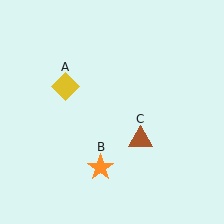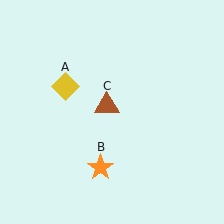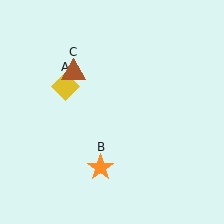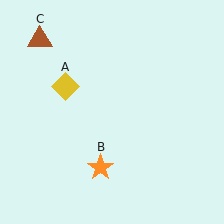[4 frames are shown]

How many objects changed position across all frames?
1 object changed position: brown triangle (object C).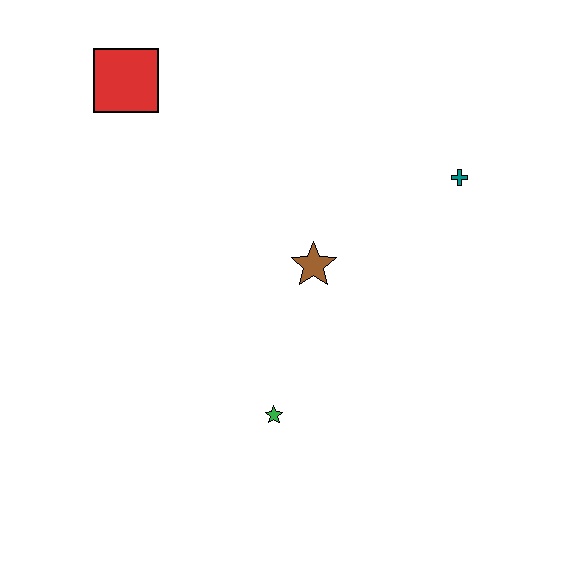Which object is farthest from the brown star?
The red square is farthest from the brown star.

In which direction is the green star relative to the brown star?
The green star is below the brown star.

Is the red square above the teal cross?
Yes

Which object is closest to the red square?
The brown star is closest to the red square.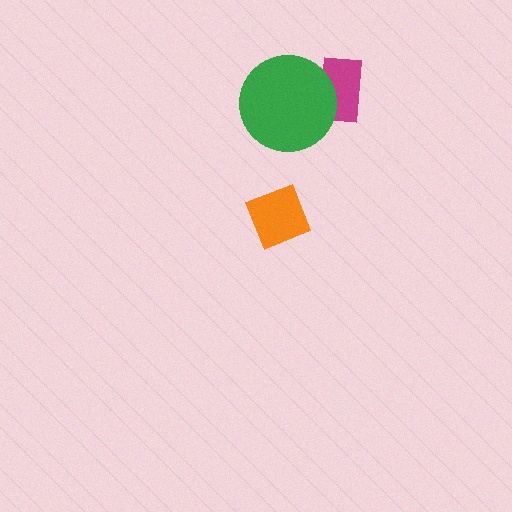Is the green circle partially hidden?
No, no other shape covers it.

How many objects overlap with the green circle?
1 object overlaps with the green circle.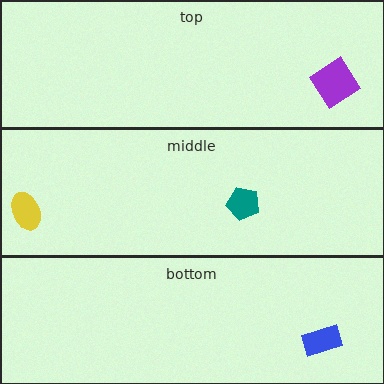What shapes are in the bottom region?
The blue rectangle.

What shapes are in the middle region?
The teal pentagon, the yellow ellipse.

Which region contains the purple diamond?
The top region.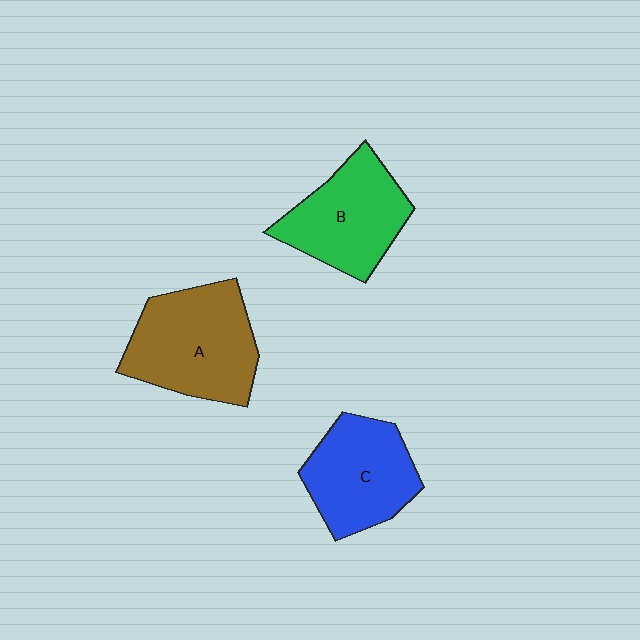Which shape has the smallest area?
Shape C (blue).